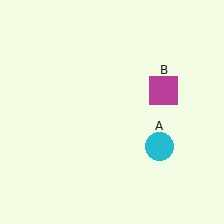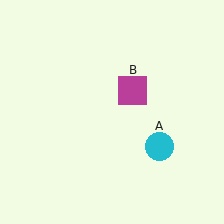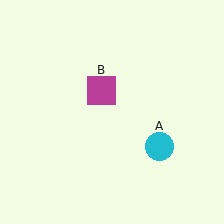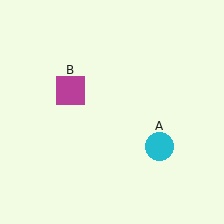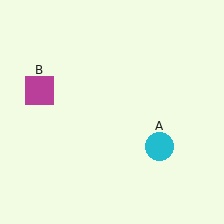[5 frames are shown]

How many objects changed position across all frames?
1 object changed position: magenta square (object B).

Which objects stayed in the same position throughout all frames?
Cyan circle (object A) remained stationary.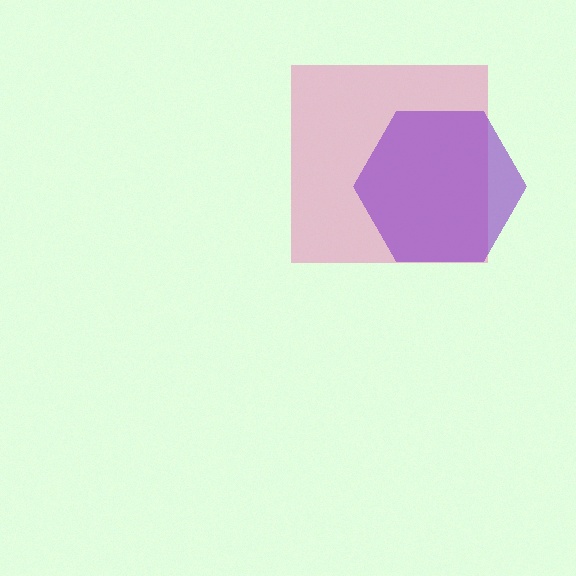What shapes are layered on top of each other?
The layered shapes are: a pink square, a purple hexagon.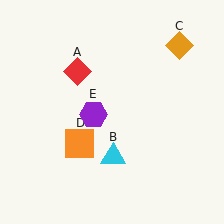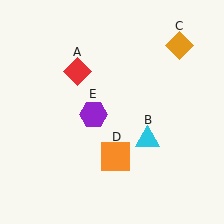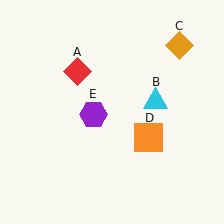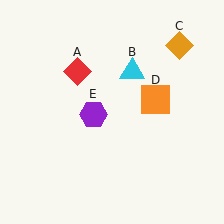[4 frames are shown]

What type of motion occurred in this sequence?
The cyan triangle (object B), orange square (object D) rotated counterclockwise around the center of the scene.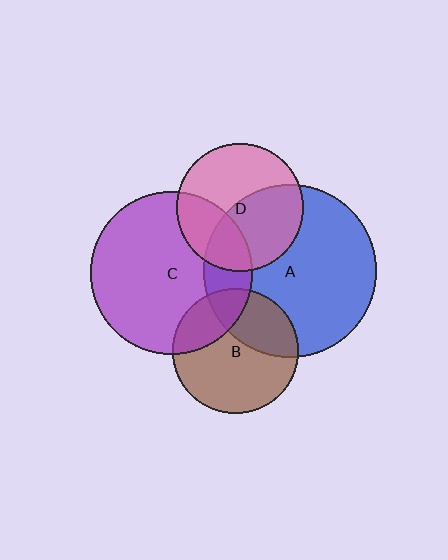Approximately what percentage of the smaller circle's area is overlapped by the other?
Approximately 30%.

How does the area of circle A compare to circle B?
Approximately 1.9 times.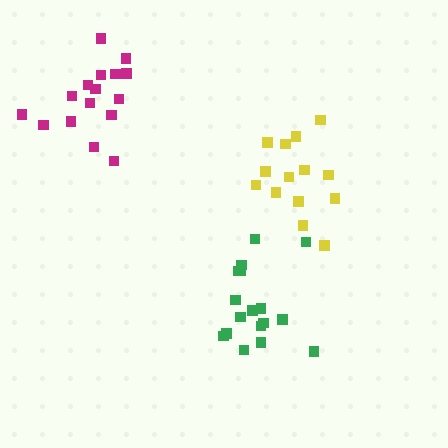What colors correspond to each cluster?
The clusters are colored: magenta, green, yellow.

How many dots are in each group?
Group 1: 16 dots, Group 2: 18 dots, Group 3: 14 dots (48 total).